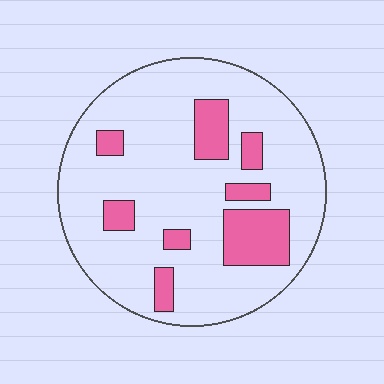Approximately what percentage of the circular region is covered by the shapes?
Approximately 20%.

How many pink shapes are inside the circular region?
8.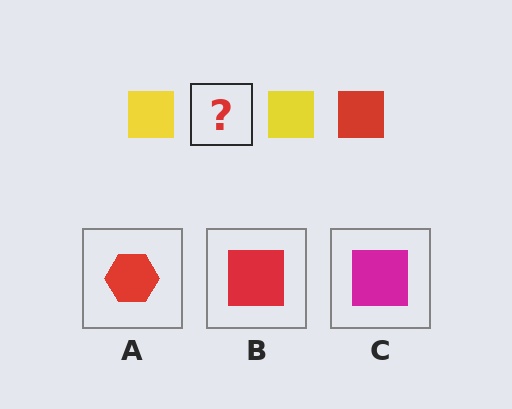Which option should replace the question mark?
Option B.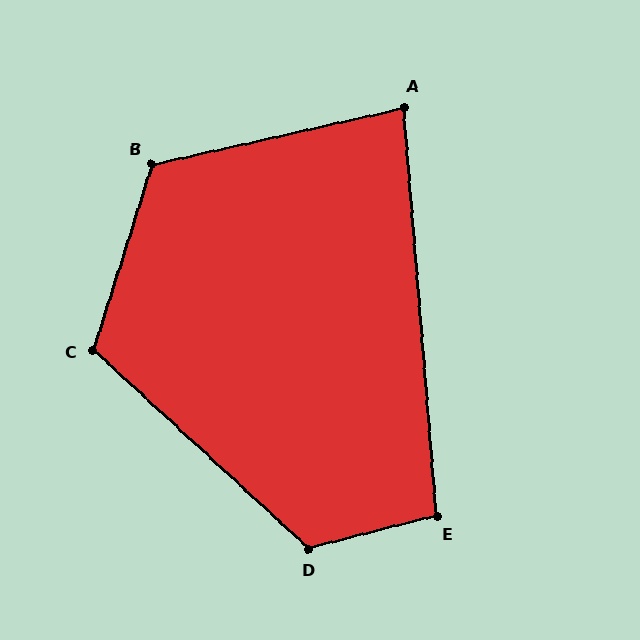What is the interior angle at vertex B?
Approximately 120 degrees (obtuse).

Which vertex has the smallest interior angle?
A, at approximately 82 degrees.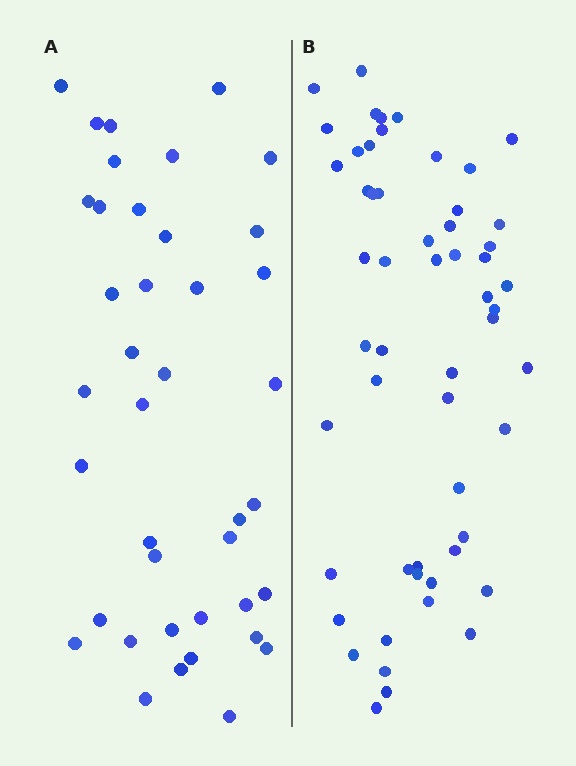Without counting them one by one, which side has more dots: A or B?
Region B (the right region) has more dots.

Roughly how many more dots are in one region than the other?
Region B has approximately 15 more dots than region A.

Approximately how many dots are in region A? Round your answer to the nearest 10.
About 40 dots.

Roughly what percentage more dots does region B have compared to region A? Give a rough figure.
About 40% more.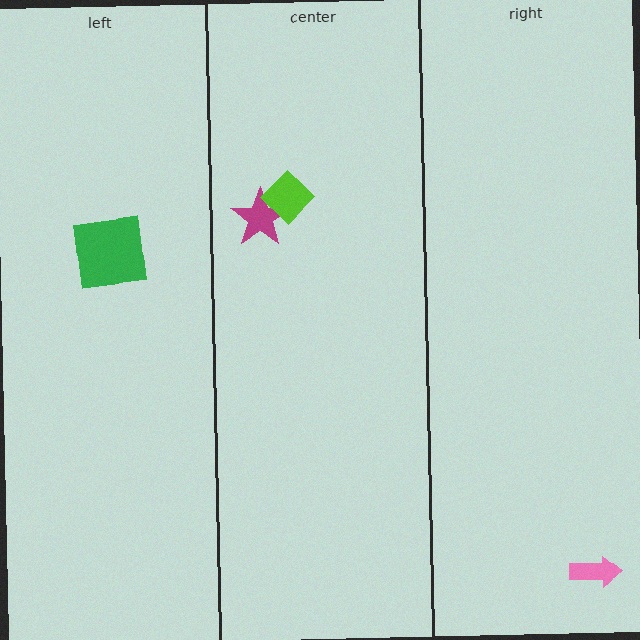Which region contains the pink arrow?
The right region.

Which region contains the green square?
The left region.